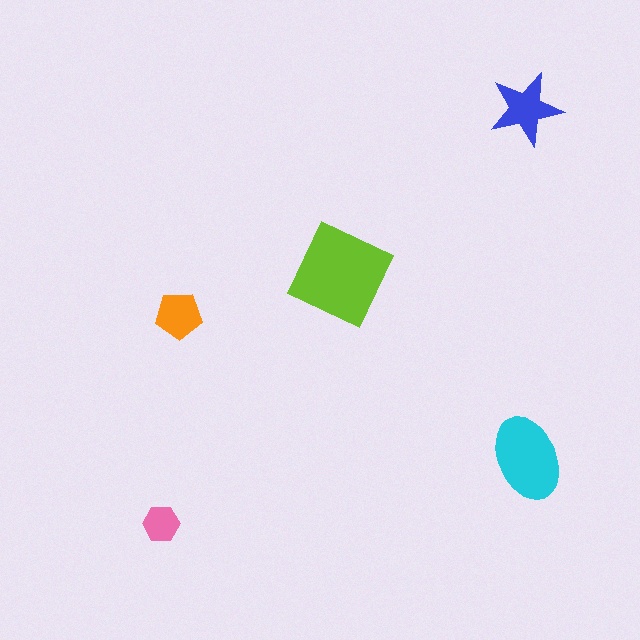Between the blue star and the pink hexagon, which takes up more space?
The blue star.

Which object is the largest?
The lime diamond.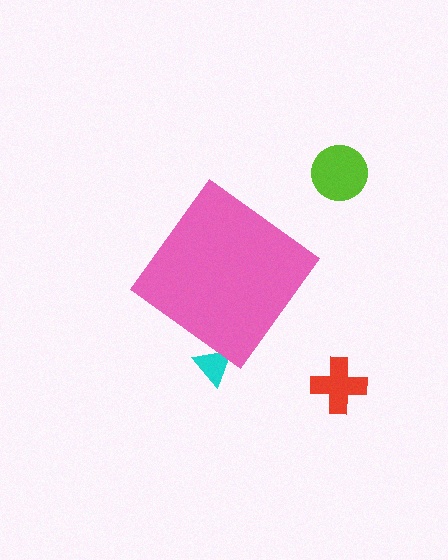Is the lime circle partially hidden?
No, the lime circle is fully visible.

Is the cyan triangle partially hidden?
Yes, the cyan triangle is partially hidden behind the pink diamond.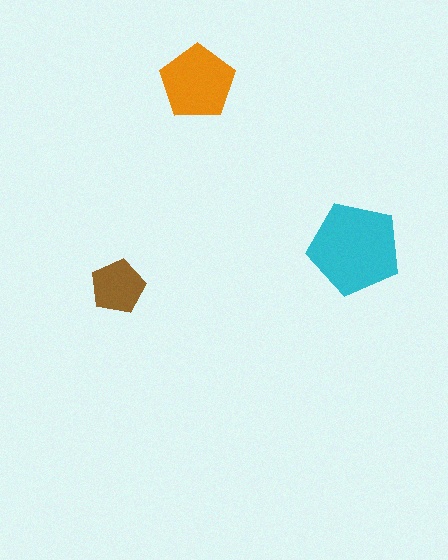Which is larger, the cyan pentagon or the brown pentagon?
The cyan one.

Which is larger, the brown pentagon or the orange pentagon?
The orange one.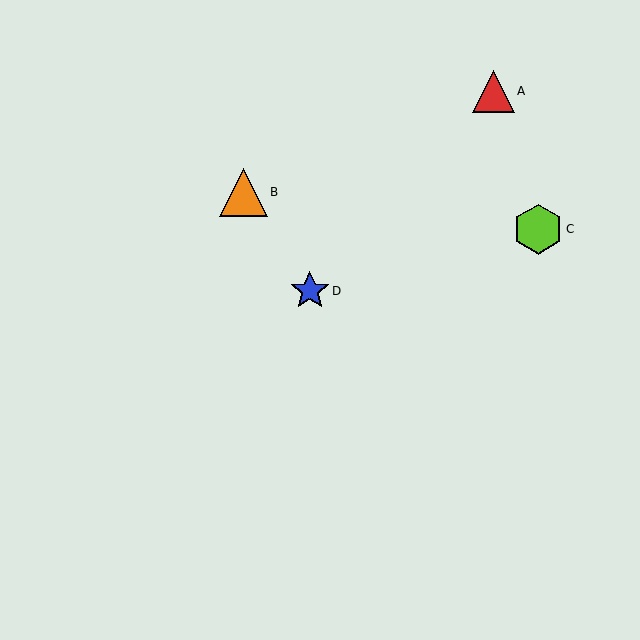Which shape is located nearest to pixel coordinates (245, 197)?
The orange triangle (labeled B) at (244, 192) is nearest to that location.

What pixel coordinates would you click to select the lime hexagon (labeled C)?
Click at (538, 229) to select the lime hexagon C.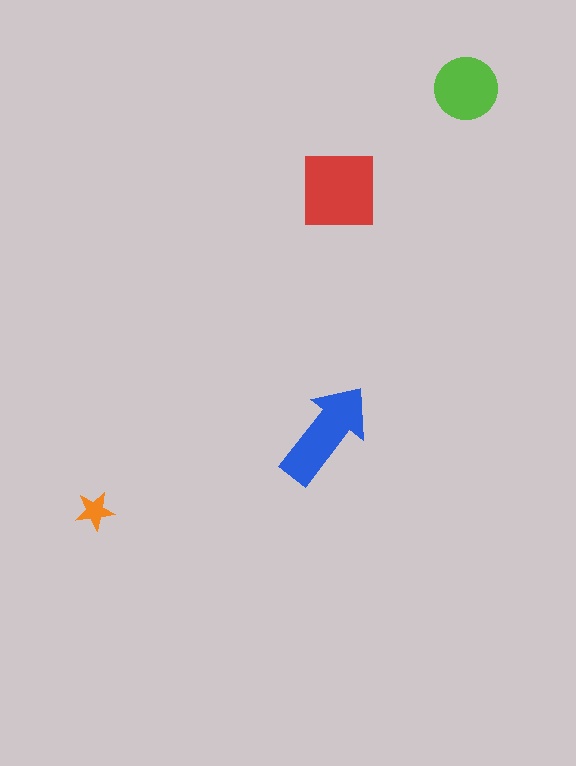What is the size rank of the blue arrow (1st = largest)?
2nd.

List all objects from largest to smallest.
The red square, the blue arrow, the lime circle, the orange star.